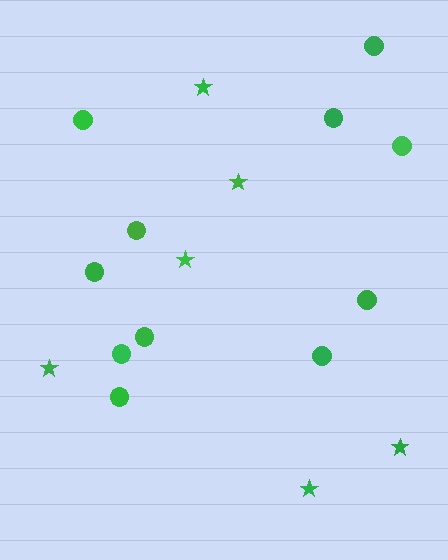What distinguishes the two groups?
There are 2 groups: one group of stars (6) and one group of circles (11).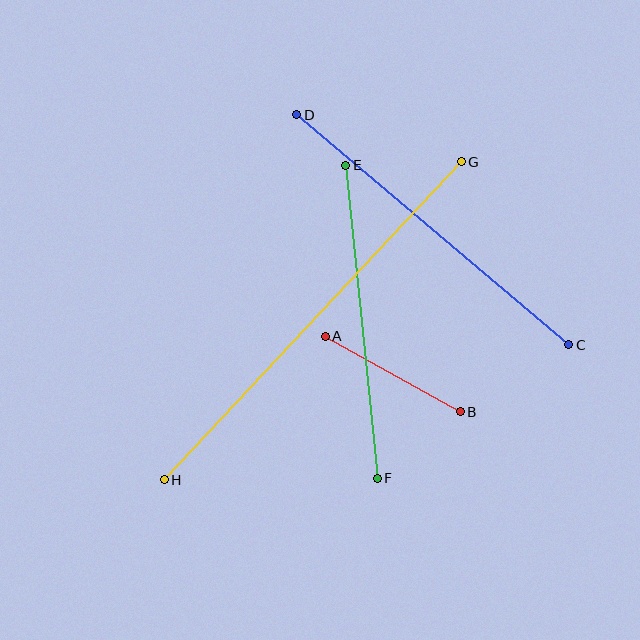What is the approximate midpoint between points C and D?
The midpoint is at approximately (433, 230) pixels.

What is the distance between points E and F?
The distance is approximately 314 pixels.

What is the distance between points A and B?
The distance is approximately 155 pixels.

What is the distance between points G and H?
The distance is approximately 435 pixels.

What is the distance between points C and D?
The distance is approximately 356 pixels.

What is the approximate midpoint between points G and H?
The midpoint is at approximately (313, 321) pixels.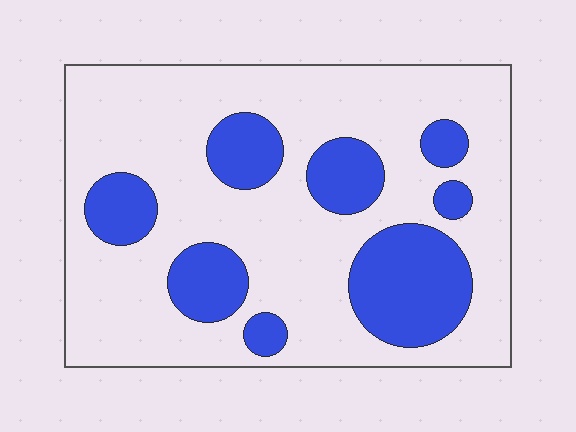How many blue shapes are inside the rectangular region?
8.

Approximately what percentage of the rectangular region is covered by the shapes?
Approximately 25%.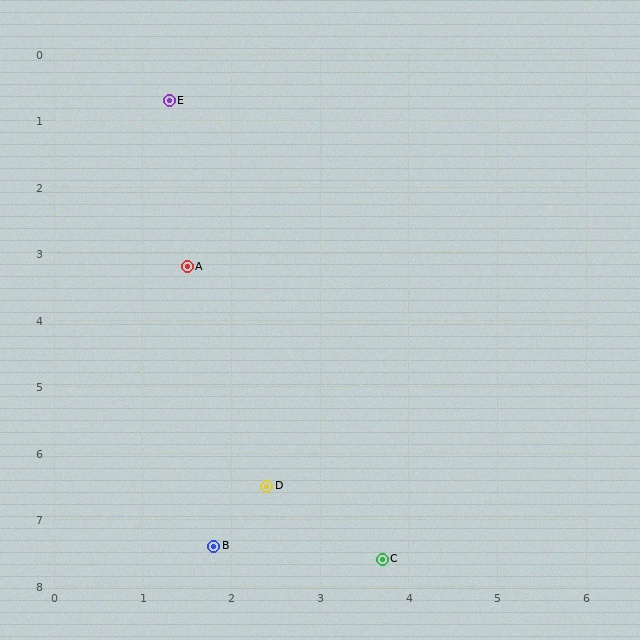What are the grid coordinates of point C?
Point C is at approximately (3.7, 7.6).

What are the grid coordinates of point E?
Point E is at approximately (1.3, 0.7).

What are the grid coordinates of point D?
Point D is at approximately (2.4, 6.5).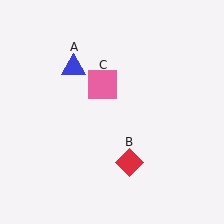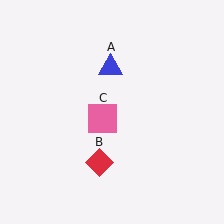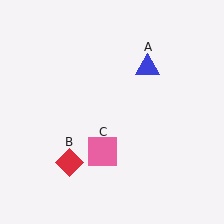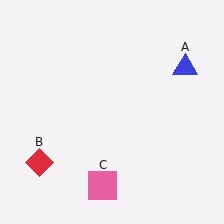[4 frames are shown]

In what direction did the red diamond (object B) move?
The red diamond (object B) moved left.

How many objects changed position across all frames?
3 objects changed position: blue triangle (object A), red diamond (object B), pink square (object C).